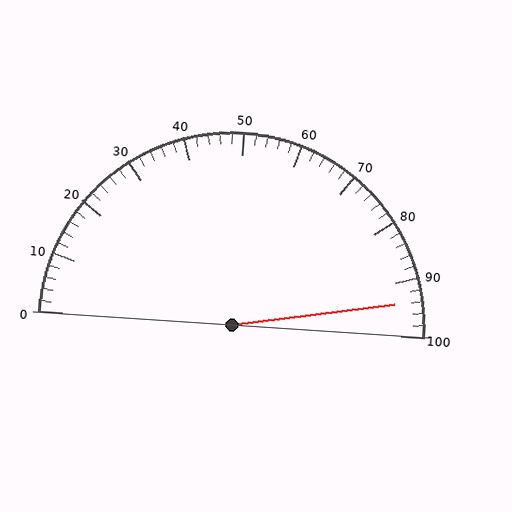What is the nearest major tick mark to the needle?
The nearest major tick mark is 90.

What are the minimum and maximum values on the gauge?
The gauge ranges from 0 to 100.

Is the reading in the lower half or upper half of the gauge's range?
The reading is in the upper half of the range (0 to 100).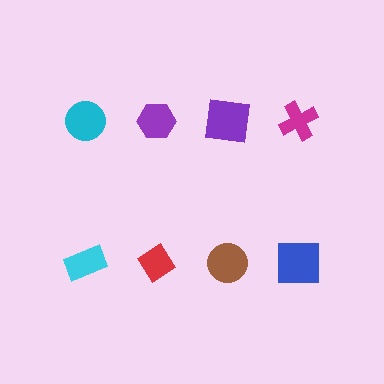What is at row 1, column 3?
A purple square.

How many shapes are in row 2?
4 shapes.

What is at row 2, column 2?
A red diamond.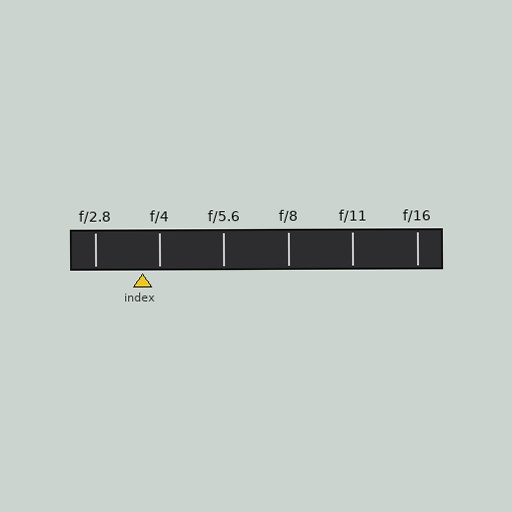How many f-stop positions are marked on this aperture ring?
There are 6 f-stop positions marked.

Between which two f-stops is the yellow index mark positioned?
The index mark is between f/2.8 and f/4.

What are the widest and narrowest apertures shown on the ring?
The widest aperture shown is f/2.8 and the narrowest is f/16.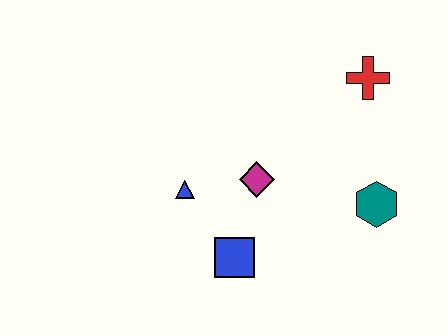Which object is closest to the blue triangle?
The magenta diamond is closest to the blue triangle.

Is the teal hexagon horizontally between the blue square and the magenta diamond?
No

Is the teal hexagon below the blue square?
No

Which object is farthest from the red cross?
The blue square is farthest from the red cross.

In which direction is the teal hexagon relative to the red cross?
The teal hexagon is below the red cross.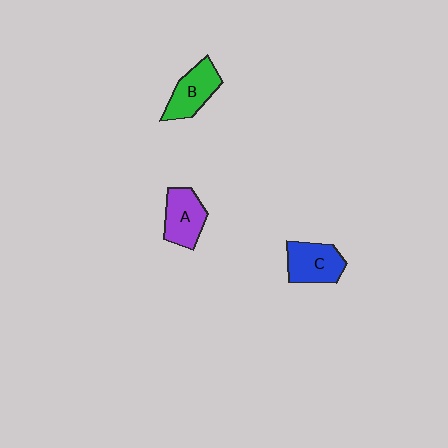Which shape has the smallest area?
Shape B (green).